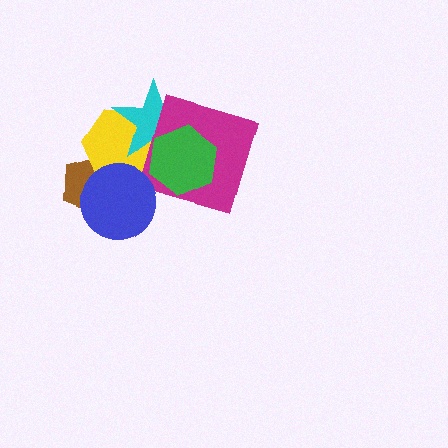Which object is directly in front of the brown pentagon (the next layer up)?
The yellow hexagon is directly in front of the brown pentagon.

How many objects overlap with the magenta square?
3 objects overlap with the magenta square.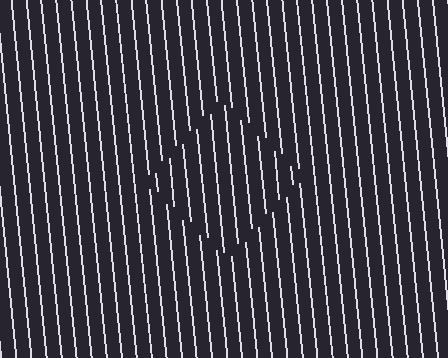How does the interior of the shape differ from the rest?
The interior of the shape contains the same grating, shifted by half a period — the contour is defined by the phase discontinuity where line-ends from the inner and outer gratings abut.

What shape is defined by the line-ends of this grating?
An illusory square. The interior of the shape contains the same grating, shifted by half a period — the contour is defined by the phase discontinuity where line-ends from the inner and outer gratings abut.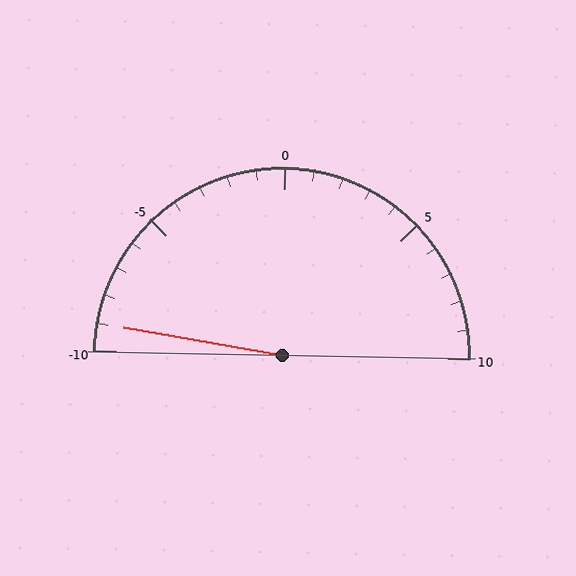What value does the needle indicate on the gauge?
The needle indicates approximately -9.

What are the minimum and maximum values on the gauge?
The gauge ranges from -10 to 10.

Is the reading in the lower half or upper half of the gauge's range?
The reading is in the lower half of the range (-10 to 10).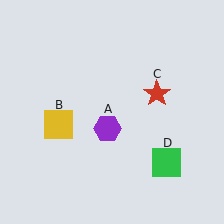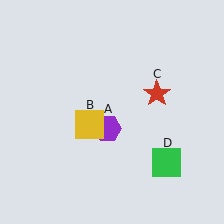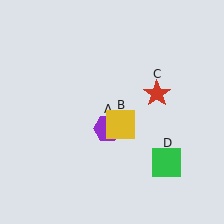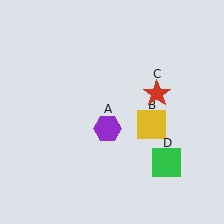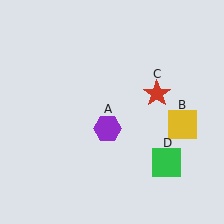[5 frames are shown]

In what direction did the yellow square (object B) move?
The yellow square (object B) moved right.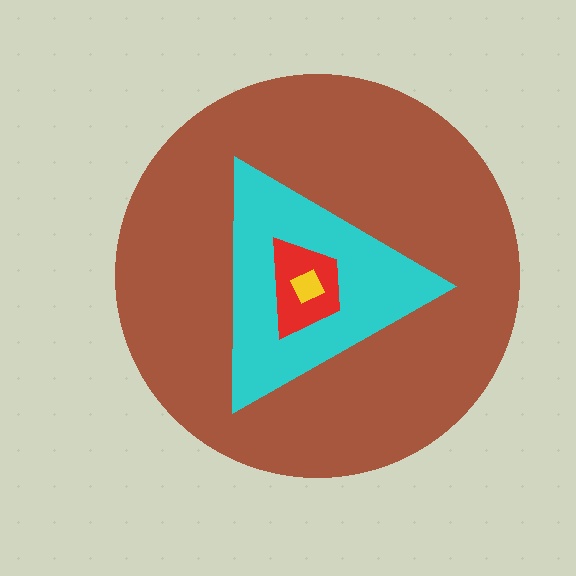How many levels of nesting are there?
4.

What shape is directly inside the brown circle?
The cyan triangle.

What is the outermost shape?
The brown circle.